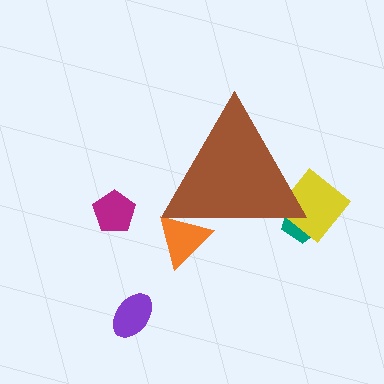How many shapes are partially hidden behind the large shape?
3 shapes are partially hidden.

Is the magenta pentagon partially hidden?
No, the magenta pentagon is fully visible.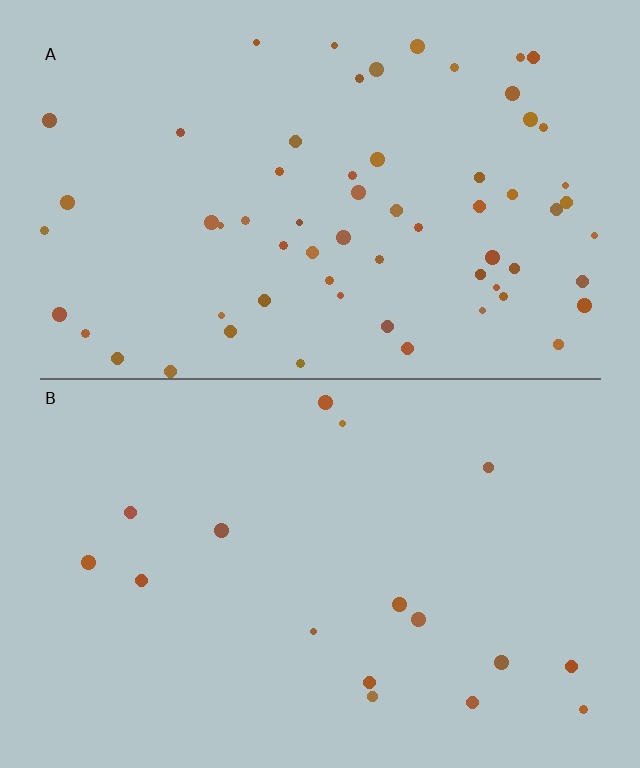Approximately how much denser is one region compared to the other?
Approximately 3.7× — region A over region B.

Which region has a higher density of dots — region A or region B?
A (the top).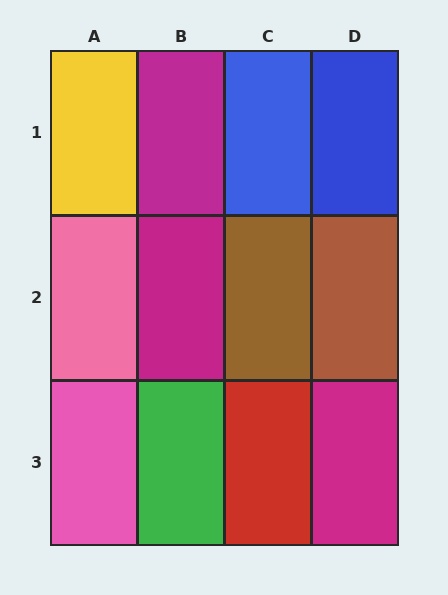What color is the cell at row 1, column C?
Blue.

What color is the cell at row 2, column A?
Pink.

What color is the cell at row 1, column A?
Yellow.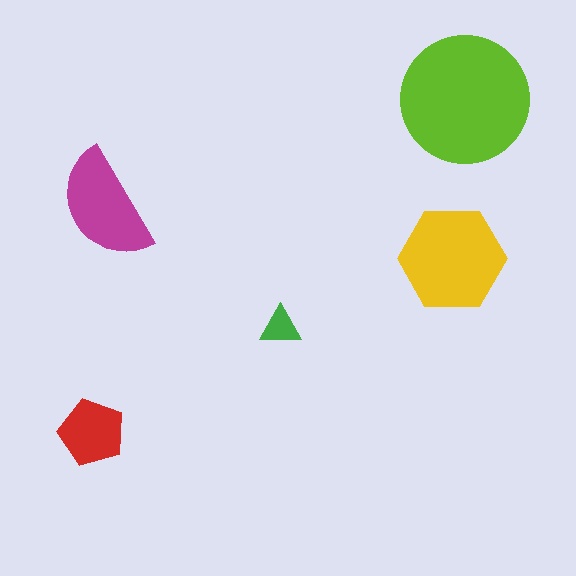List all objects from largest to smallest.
The lime circle, the yellow hexagon, the magenta semicircle, the red pentagon, the green triangle.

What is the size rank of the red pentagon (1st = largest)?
4th.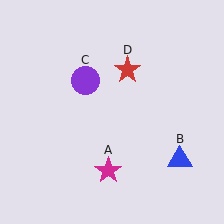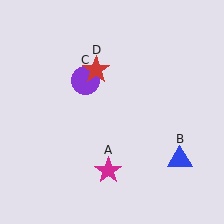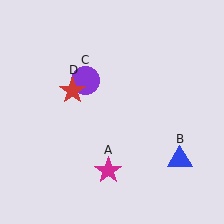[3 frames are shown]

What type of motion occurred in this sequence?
The red star (object D) rotated counterclockwise around the center of the scene.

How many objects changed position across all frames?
1 object changed position: red star (object D).